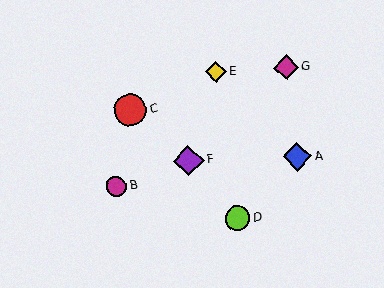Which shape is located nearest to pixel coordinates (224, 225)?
The lime circle (labeled D) at (238, 218) is nearest to that location.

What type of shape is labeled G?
Shape G is a magenta diamond.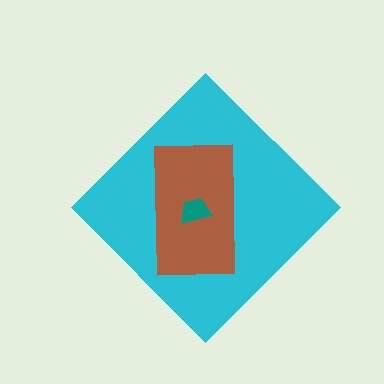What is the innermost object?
The teal trapezoid.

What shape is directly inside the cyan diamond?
The brown rectangle.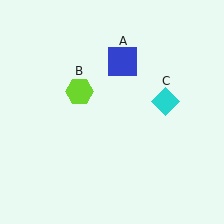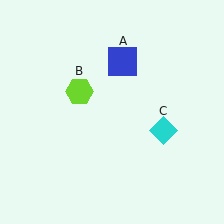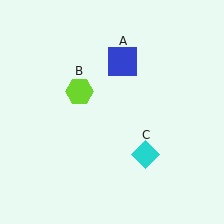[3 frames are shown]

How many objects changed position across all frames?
1 object changed position: cyan diamond (object C).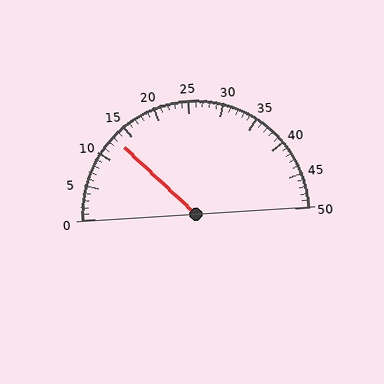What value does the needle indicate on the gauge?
The needle indicates approximately 13.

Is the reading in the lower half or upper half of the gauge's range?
The reading is in the lower half of the range (0 to 50).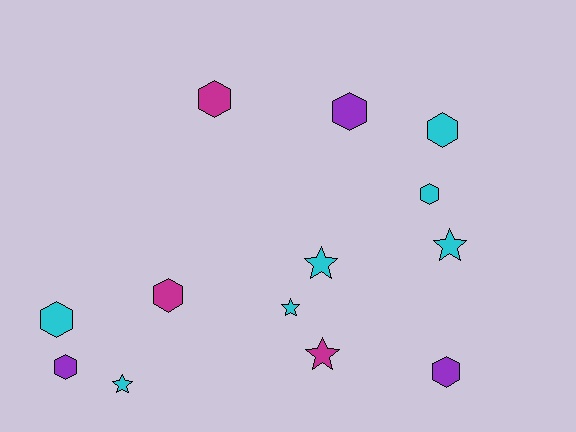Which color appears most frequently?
Cyan, with 7 objects.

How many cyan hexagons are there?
There are 3 cyan hexagons.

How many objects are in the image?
There are 13 objects.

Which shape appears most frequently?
Hexagon, with 8 objects.